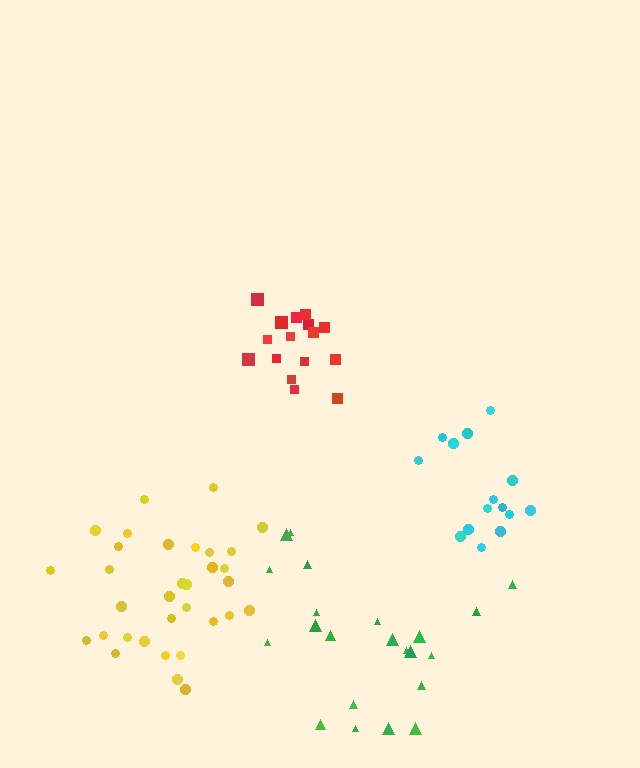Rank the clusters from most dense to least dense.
red, yellow, cyan, green.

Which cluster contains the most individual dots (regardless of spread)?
Yellow (33).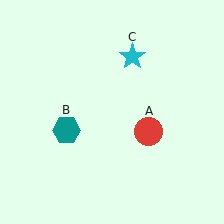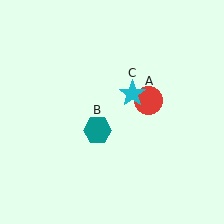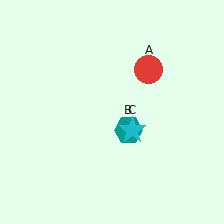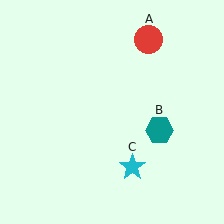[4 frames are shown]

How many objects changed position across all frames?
3 objects changed position: red circle (object A), teal hexagon (object B), cyan star (object C).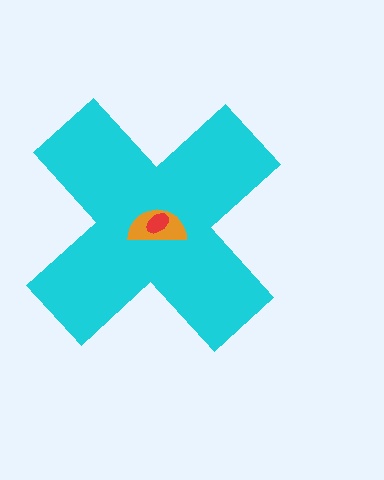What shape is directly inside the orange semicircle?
The red ellipse.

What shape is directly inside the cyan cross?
The orange semicircle.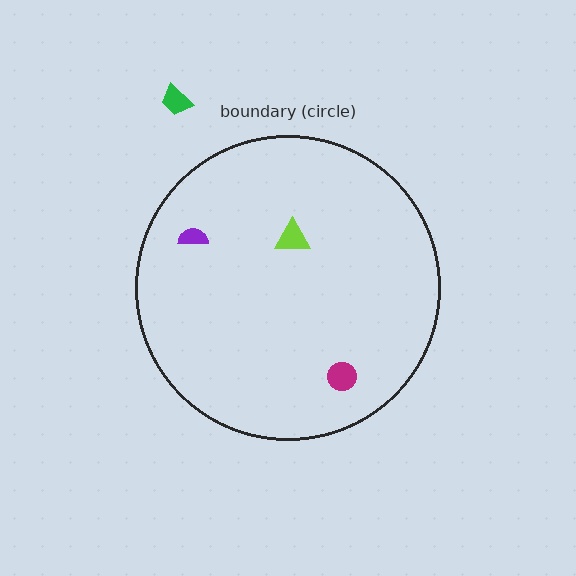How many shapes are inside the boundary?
3 inside, 1 outside.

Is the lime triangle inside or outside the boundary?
Inside.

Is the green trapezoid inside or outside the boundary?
Outside.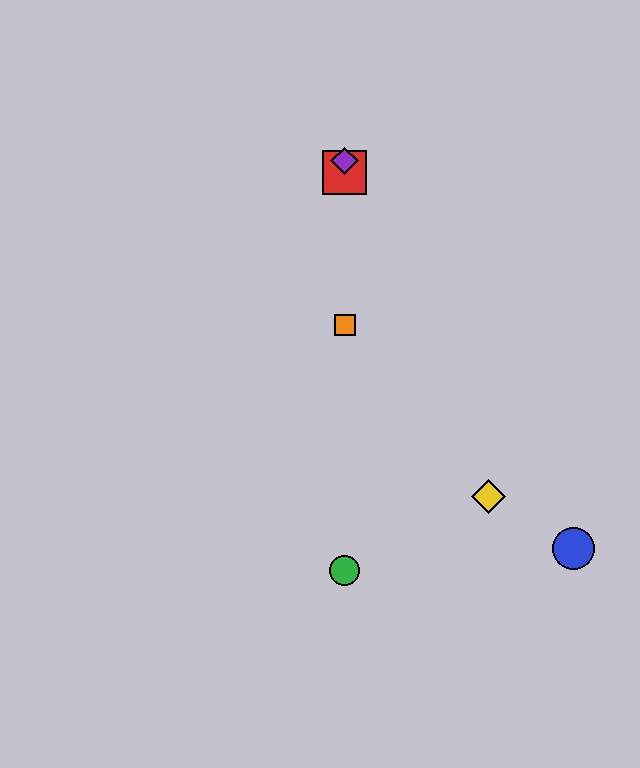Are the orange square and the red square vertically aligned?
Yes, both are at x≈345.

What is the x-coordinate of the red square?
The red square is at x≈345.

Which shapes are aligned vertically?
The red square, the green circle, the purple diamond, the orange square are aligned vertically.